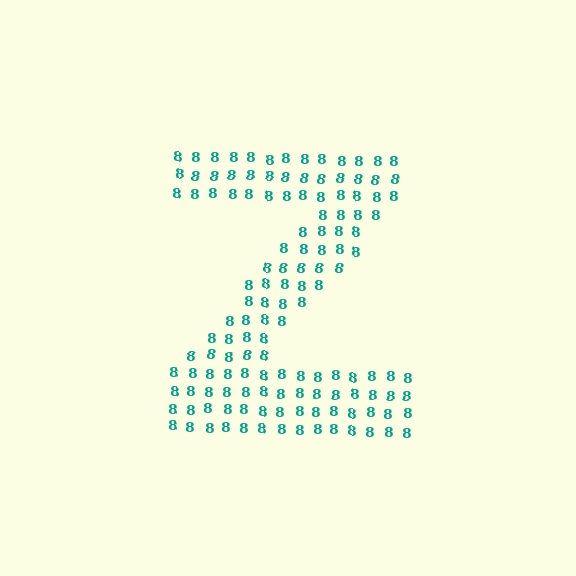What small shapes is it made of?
It is made of small digit 8's.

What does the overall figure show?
The overall figure shows the letter Z.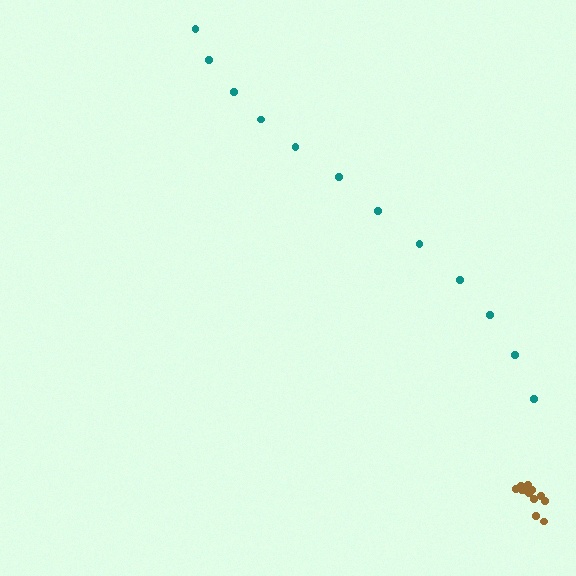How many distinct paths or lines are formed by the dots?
There are 2 distinct paths.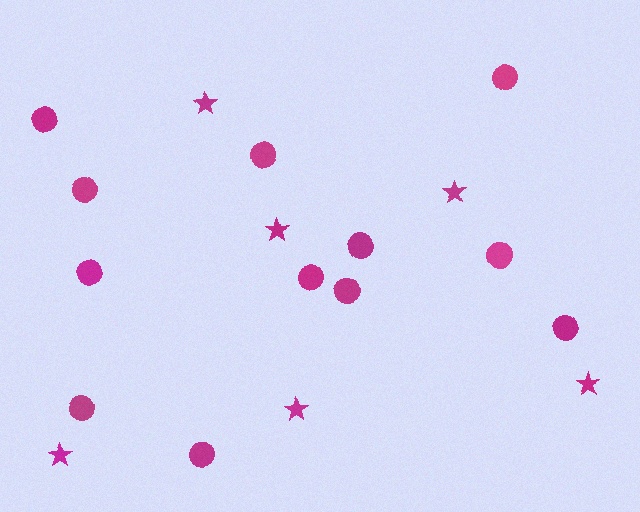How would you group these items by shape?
There are 2 groups: one group of stars (6) and one group of circles (12).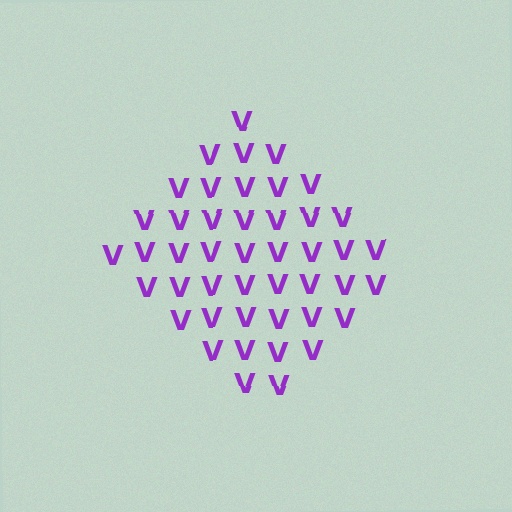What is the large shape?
The large shape is a diamond.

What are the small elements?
The small elements are letter V's.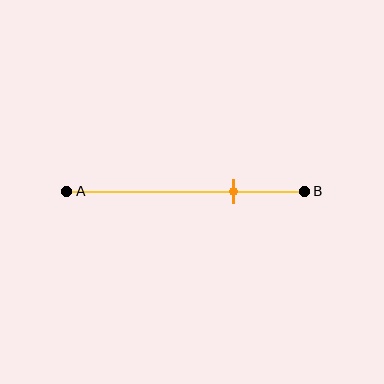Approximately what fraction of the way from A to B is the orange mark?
The orange mark is approximately 70% of the way from A to B.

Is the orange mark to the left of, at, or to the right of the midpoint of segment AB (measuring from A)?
The orange mark is to the right of the midpoint of segment AB.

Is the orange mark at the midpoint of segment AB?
No, the mark is at about 70% from A, not at the 50% midpoint.